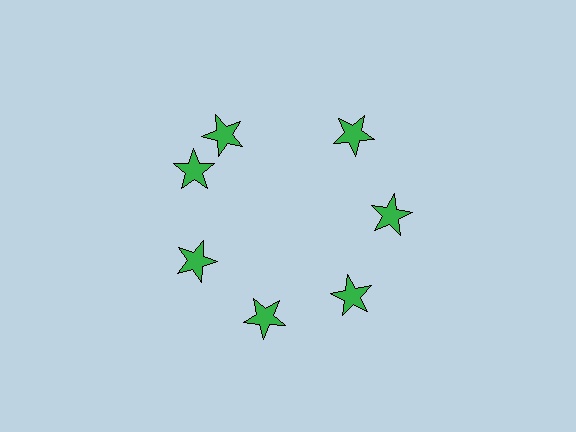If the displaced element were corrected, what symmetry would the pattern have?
It would have 7-fold rotational symmetry — the pattern would map onto itself every 51 degrees.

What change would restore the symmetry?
The symmetry would be restored by rotating it back into even spacing with its neighbors so that all 7 stars sit at equal angles and equal distance from the center.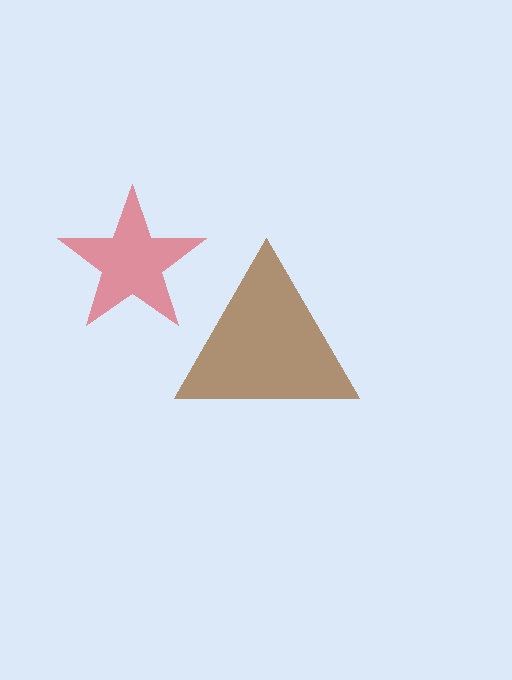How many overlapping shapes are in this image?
There are 2 overlapping shapes in the image.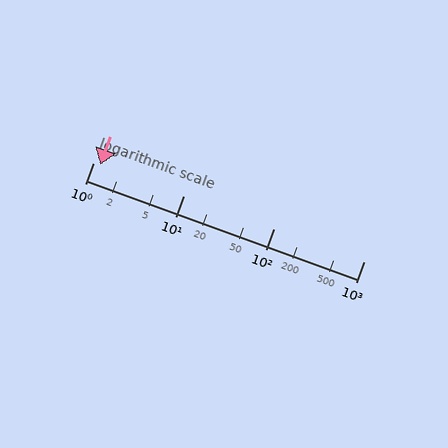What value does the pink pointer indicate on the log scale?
The pointer indicates approximately 1.2.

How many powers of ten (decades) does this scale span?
The scale spans 3 decades, from 1 to 1000.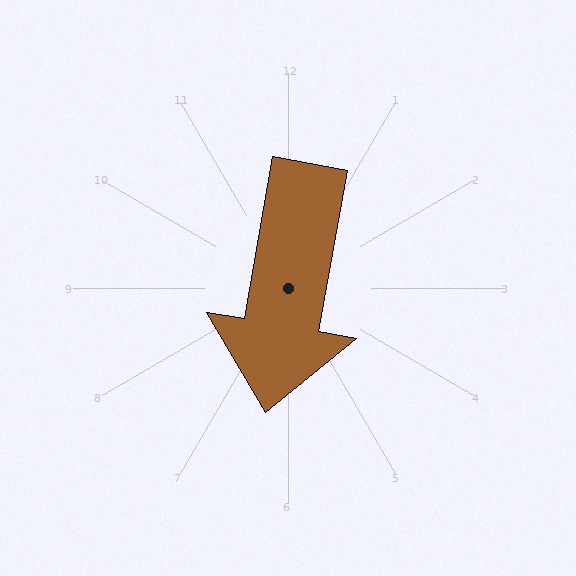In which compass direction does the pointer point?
South.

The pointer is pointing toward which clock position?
Roughly 6 o'clock.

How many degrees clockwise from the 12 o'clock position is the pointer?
Approximately 190 degrees.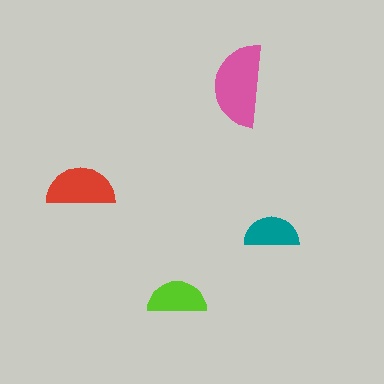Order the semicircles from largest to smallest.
the pink one, the red one, the lime one, the teal one.